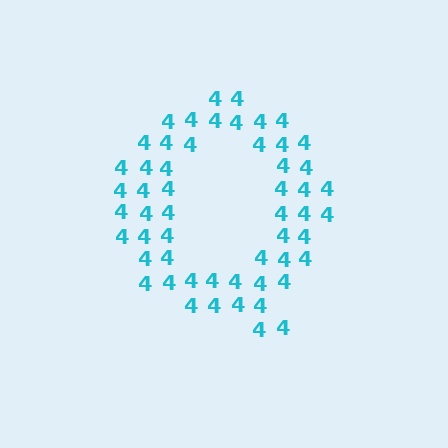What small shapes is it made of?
It is made of small digit 4's.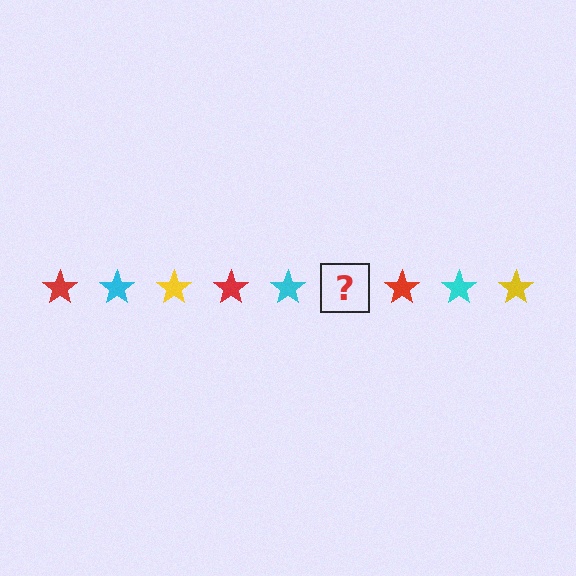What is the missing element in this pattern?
The missing element is a yellow star.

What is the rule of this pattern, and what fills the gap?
The rule is that the pattern cycles through red, cyan, yellow stars. The gap should be filled with a yellow star.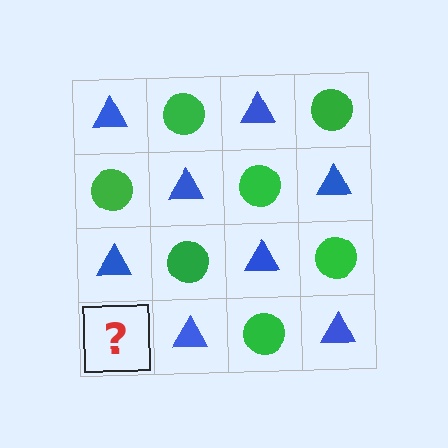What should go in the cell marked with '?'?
The missing cell should contain a green circle.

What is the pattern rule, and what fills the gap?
The rule is that it alternates blue triangle and green circle in a checkerboard pattern. The gap should be filled with a green circle.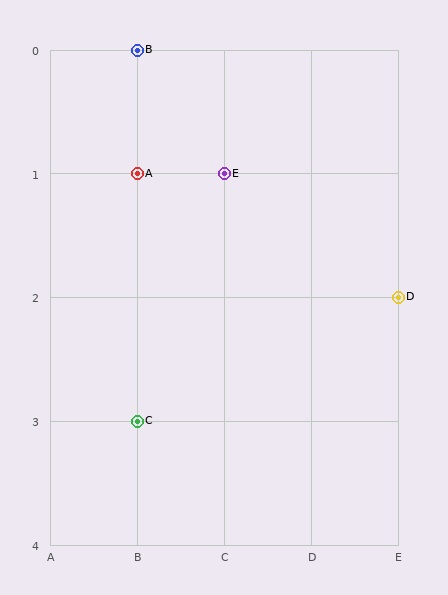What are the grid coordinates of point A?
Point A is at grid coordinates (B, 1).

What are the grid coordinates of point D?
Point D is at grid coordinates (E, 2).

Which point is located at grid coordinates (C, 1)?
Point E is at (C, 1).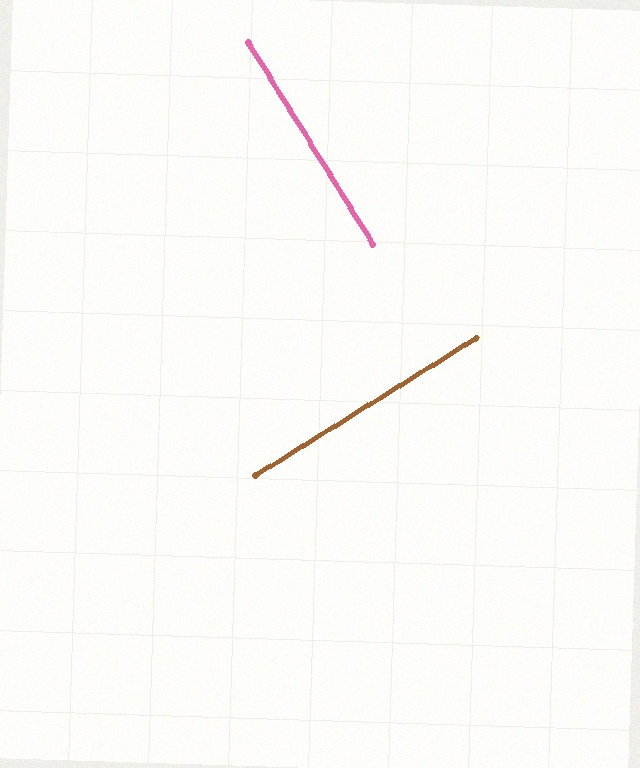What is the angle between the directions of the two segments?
Approximately 90 degrees.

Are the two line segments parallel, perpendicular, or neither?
Perpendicular — they meet at approximately 90°.